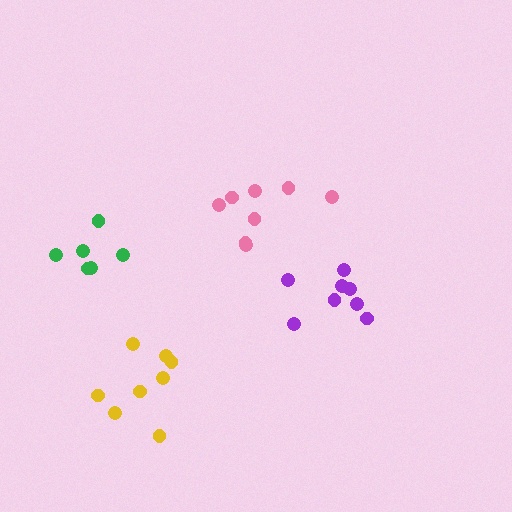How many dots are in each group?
Group 1: 6 dots, Group 2: 8 dots, Group 3: 8 dots, Group 4: 8 dots (30 total).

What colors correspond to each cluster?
The clusters are colored: green, yellow, purple, pink.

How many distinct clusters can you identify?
There are 4 distinct clusters.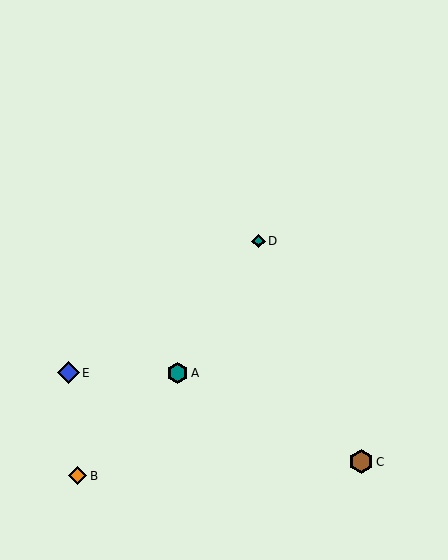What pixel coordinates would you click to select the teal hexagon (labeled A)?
Click at (177, 373) to select the teal hexagon A.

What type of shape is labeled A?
Shape A is a teal hexagon.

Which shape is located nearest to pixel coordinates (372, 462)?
The brown hexagon (labeled C) at (361, 462) is nearest to that location.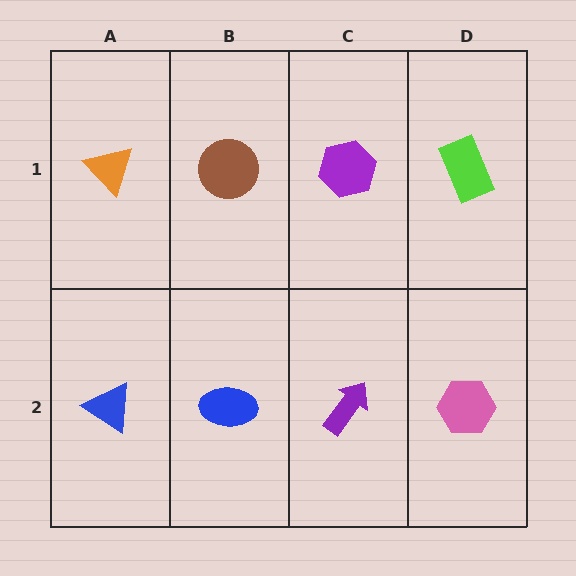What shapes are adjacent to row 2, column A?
An orange triangle (row 1, column A), a blue ellipse (row 2, column B).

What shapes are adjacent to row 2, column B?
A brown circle (row 1, column B), a blue triangle (row 2, column A), a purple arrow (row 2, column C).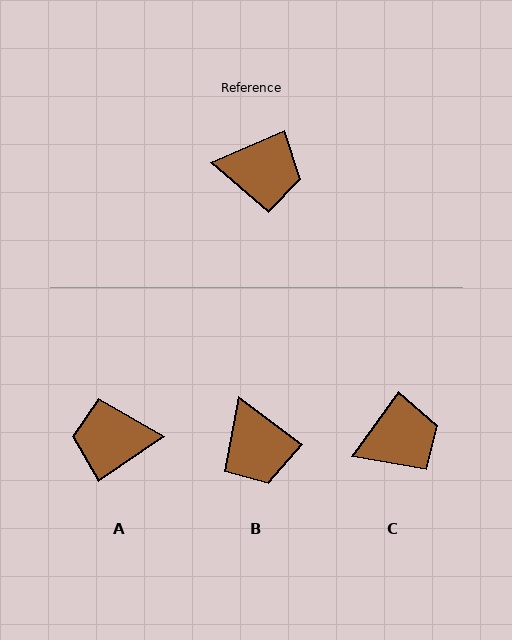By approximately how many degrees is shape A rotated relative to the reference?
Approximately 169 degrees clockwise.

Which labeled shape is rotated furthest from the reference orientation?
A, about 169 degrees away.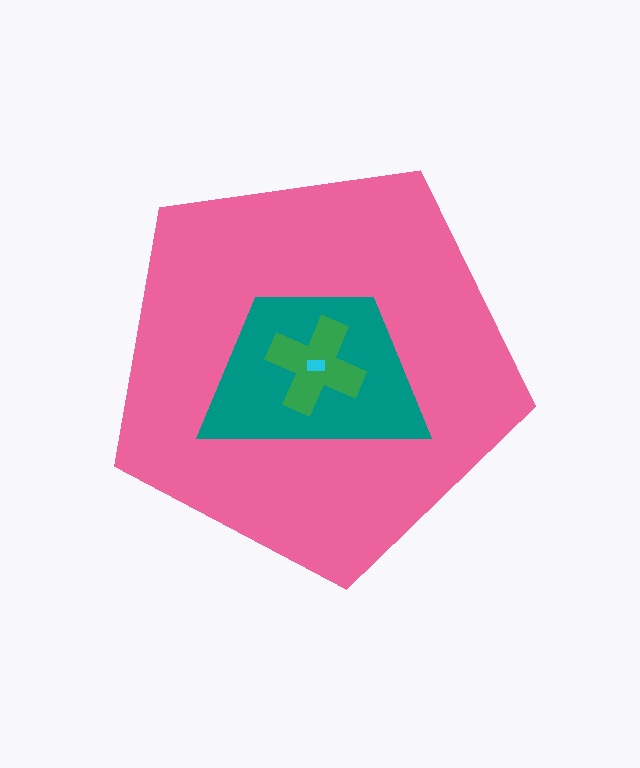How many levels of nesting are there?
4.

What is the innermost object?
The cyan rectangle.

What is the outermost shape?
The pink pentagon.